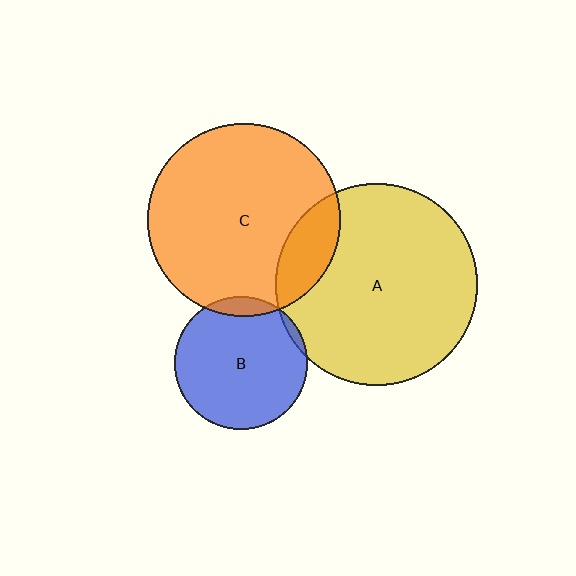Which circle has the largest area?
Circle A (yellow).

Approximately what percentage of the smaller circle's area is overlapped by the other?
Approximately 5%.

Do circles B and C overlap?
Yes.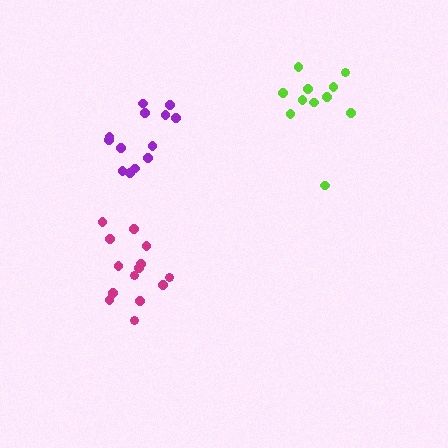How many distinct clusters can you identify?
There are 3 distinct clusters.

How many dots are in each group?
Group 1: 13 dots, Group 2: 14 dots, Group 3: 11 dots (38 total).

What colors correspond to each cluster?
The clusters are colored: purple, magenta, lime.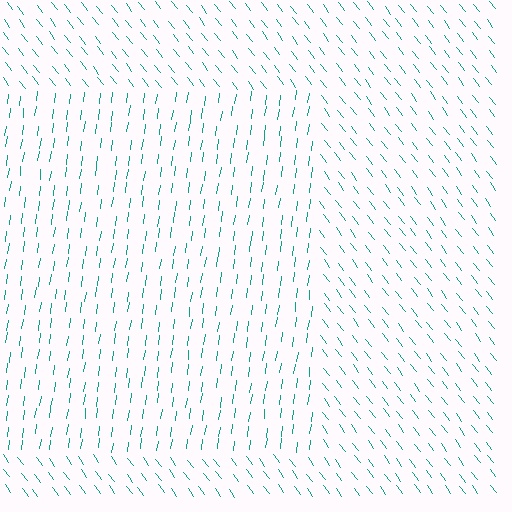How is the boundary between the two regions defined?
The boundary is defined purely by a change in line orientation (approximately 45 degrees difference). All lines are the same color and thickness.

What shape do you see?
I see a rectangle.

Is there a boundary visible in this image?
Yes, there is a texture boundary formed by a change in line orientation.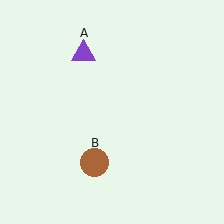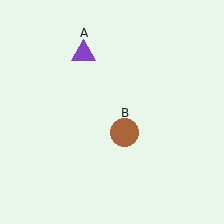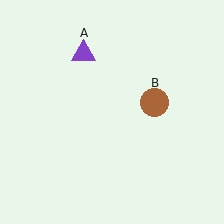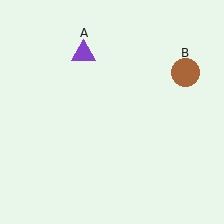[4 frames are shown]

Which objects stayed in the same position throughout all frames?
Purple triangle (object A) remained stationary.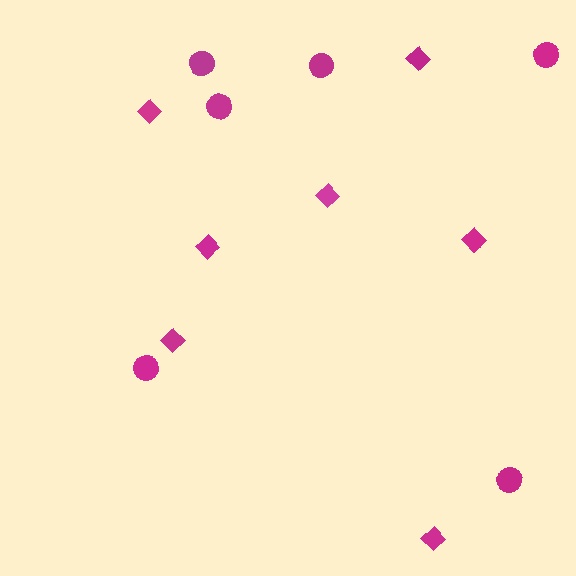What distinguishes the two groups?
There are 2 groups: one group of diamonds (7) and one group of circles (6).